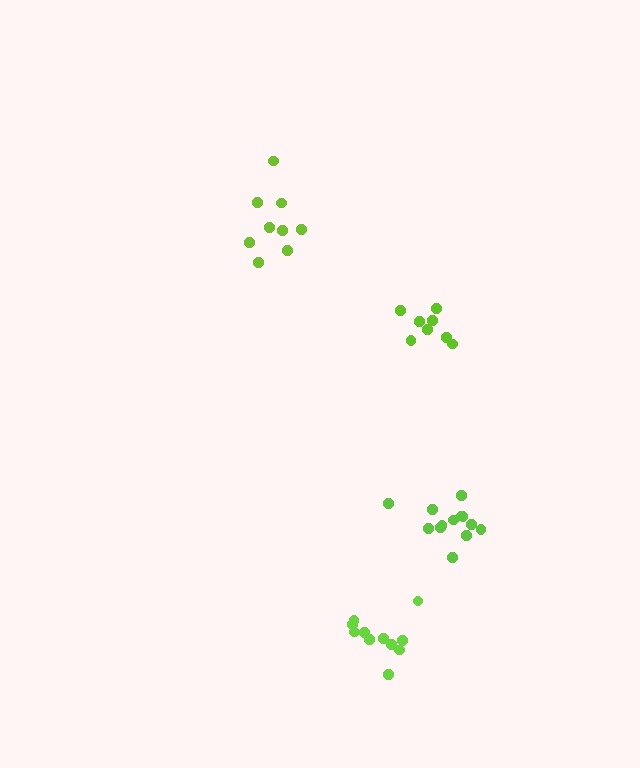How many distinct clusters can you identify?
There are 4 distinct clusters.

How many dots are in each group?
Group 1: 13 dots, Group 2: 9 dots, Group 3: 11 dots, Group 4: 8 dots (41 total).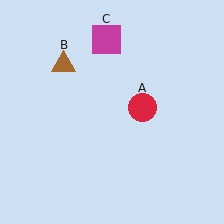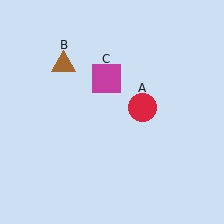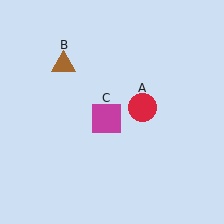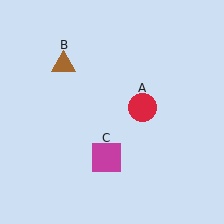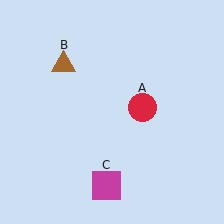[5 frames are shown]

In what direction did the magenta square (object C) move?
The magenta square (object C) moved down.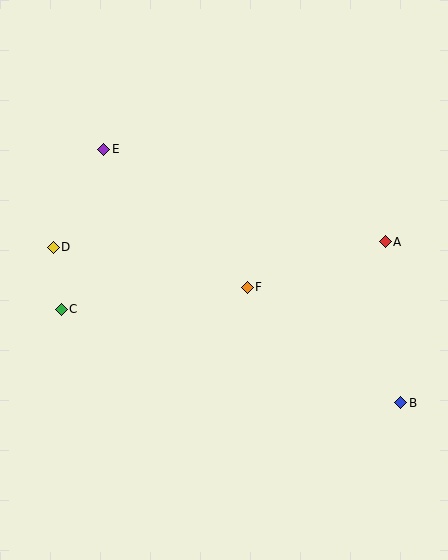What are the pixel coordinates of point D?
Point D is at (53, 247).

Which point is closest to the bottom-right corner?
Point B is closest to the bottom-right corner.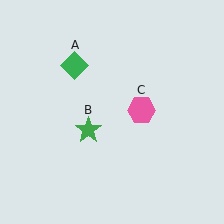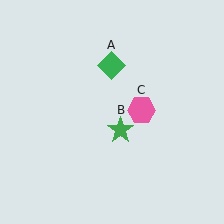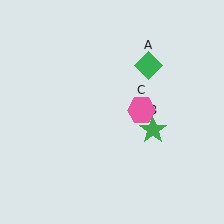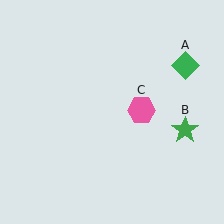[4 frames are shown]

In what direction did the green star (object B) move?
The green star (object B) moved right.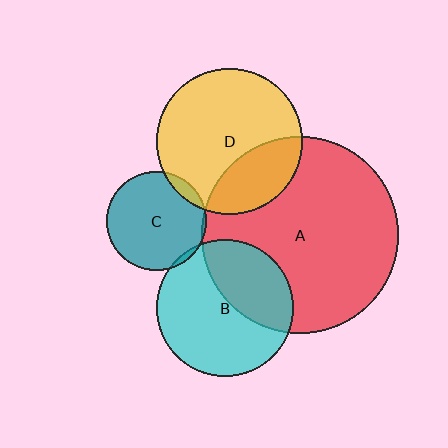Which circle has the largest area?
Circle A (red).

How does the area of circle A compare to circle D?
Approximately 1.8 times.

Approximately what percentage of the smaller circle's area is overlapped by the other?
Approximately 25%.